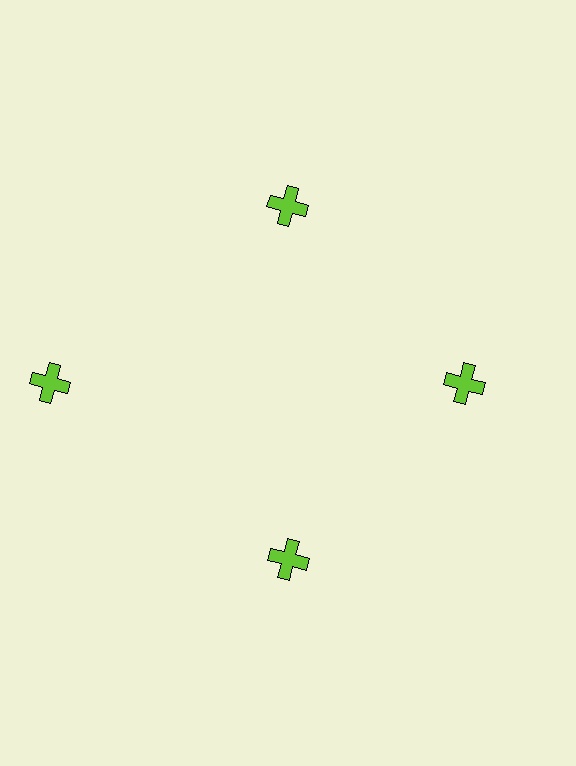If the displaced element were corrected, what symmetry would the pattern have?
It would have 4-fold rotational symmetry — the pattern would map onto itself every 90 degrees.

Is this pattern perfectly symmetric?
No. The 4 lime crosses are arranged in a ring, but one element near the 9 o'clock position is pushed outward from the center, breaking the 4-fold rotational symmetry.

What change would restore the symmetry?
The symmetry would be restored by moving it inward, back onto the ring so that all 4 crosses sit at equal angles and equal distance from the center.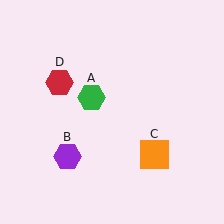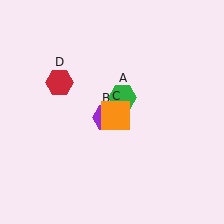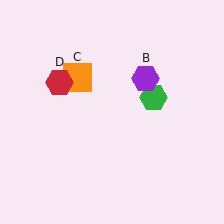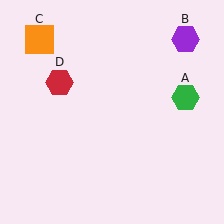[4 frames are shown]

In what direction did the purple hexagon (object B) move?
The purple hexagon (object B) moved up and to the right.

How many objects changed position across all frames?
3 objects changed position: green hexagon (object A), purple hexagon (object B), orange square (object C).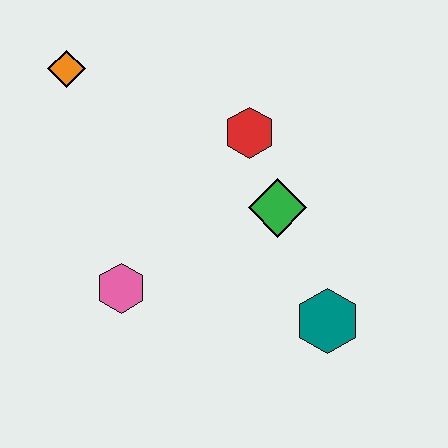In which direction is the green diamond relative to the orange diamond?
The green diamond is to the right of the orange diamond.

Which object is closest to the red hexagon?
The green diamond is closest to the red hexagon.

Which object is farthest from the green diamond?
The orange diamond is farthest from the green diamond.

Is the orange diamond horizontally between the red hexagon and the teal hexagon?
No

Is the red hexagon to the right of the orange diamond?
Yes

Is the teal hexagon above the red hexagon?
No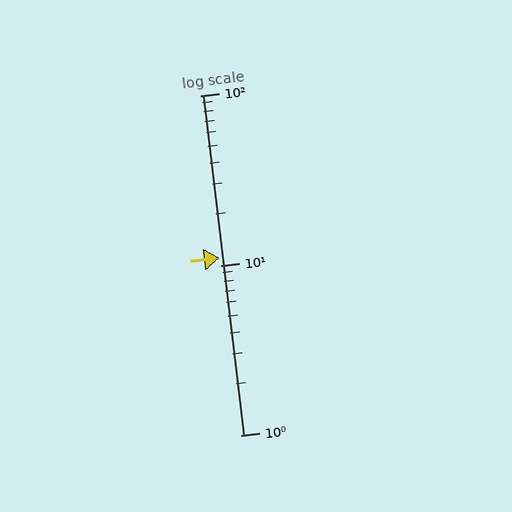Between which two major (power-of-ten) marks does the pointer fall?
The pointer is between 10 and 100.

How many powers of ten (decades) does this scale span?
The scale spans 2 decades, from 1 to 100.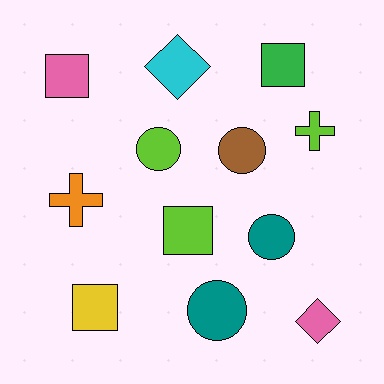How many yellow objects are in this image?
There is 1 yellow object.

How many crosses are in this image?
There are 2 crosses.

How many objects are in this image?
There are 12 objects.